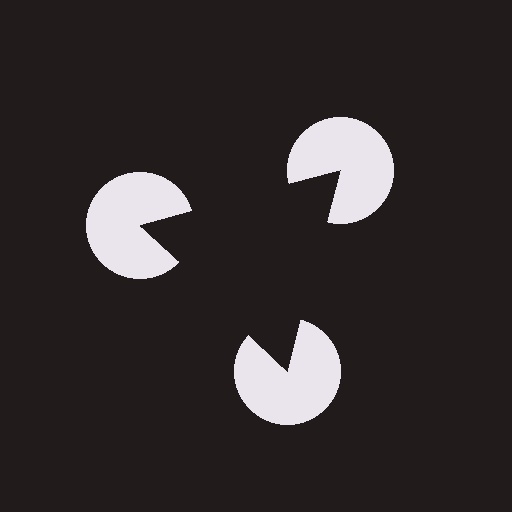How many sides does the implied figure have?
3 sides.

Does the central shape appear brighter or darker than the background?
It typically appears slightly darker than the background, even though no actual brightness change is drawn.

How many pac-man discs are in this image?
There are 3 — one at each vertex of the illusory triangle.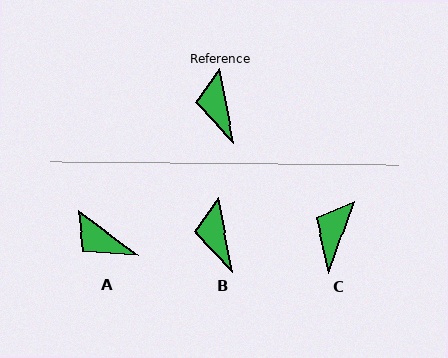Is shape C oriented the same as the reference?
No, it is off by about 31 degrees.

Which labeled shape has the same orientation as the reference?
B.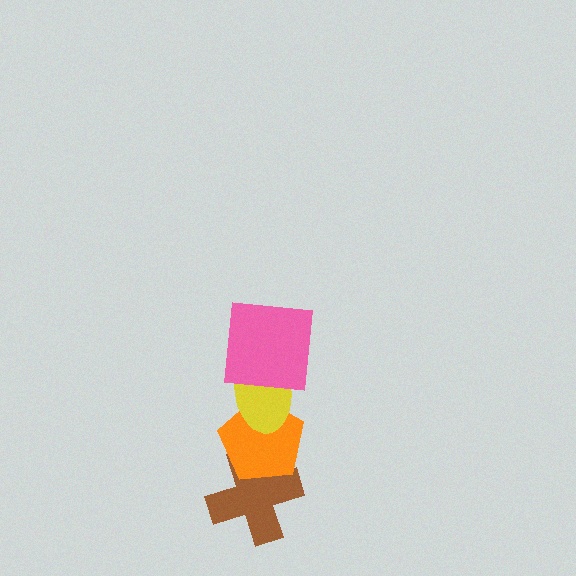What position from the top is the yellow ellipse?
The yellow ellipse is 2nd from the top.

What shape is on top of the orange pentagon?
The yellow ellipse is on top of the orange pentagon.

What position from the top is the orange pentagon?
The orange pentagon is 3rd from the top.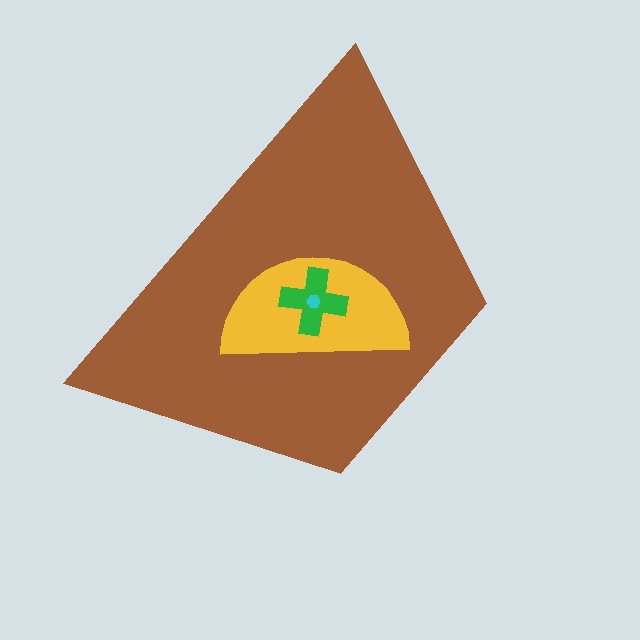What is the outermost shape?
The brown trapezoid.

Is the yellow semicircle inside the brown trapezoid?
Yes.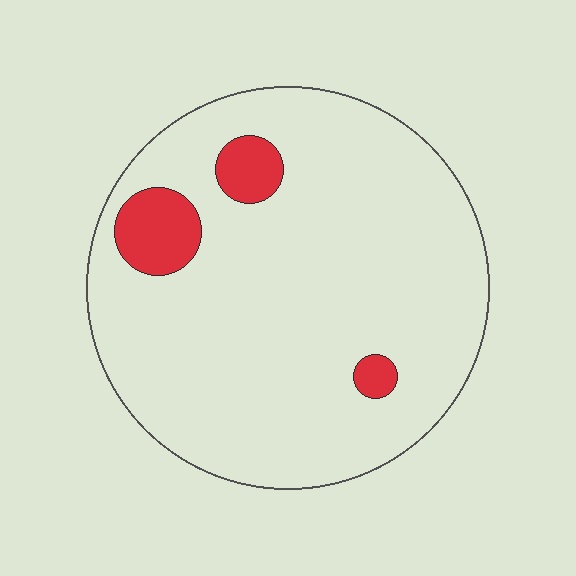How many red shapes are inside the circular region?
3.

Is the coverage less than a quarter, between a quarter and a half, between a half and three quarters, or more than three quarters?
Less than a quarter.